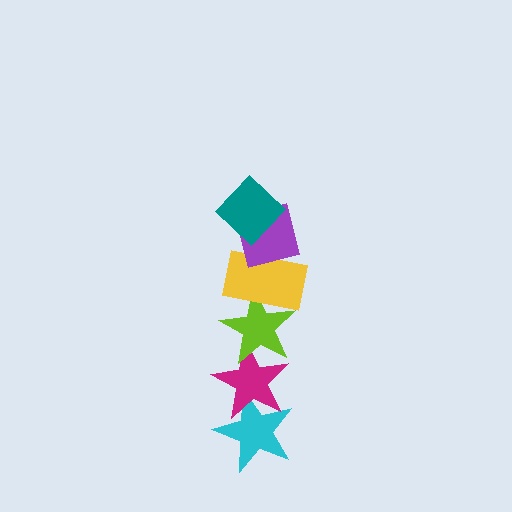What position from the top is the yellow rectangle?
The yellow rectangle is 3rd from the top.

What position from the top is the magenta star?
The magenta star is 5th from the top.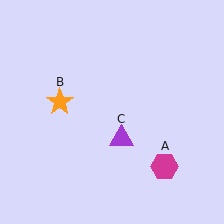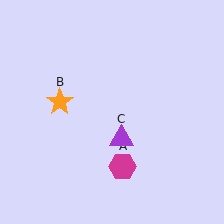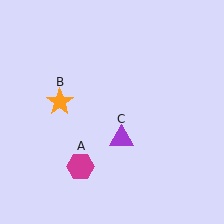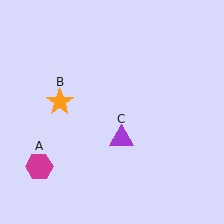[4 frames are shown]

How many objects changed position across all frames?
1 object changed position: magenta hexagon (object A).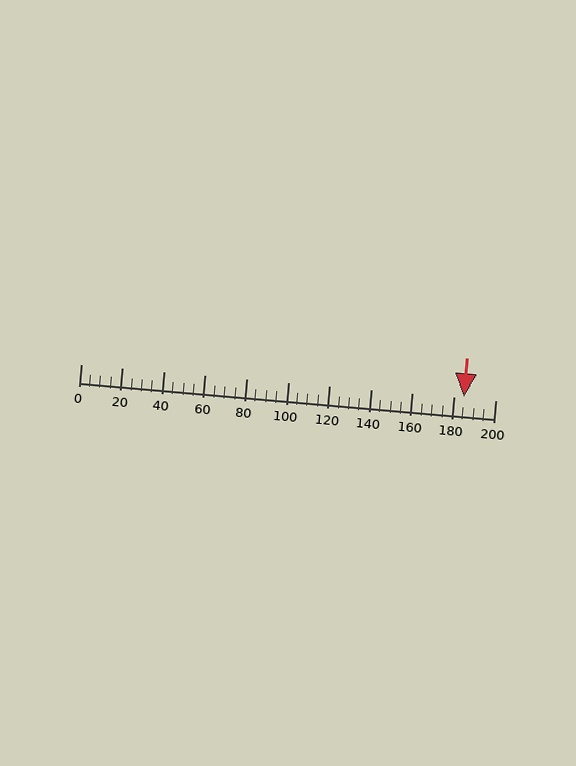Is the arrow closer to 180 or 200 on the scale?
The arrow is closer to 180.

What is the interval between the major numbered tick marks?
The major tick marks are spaced 20 units apart.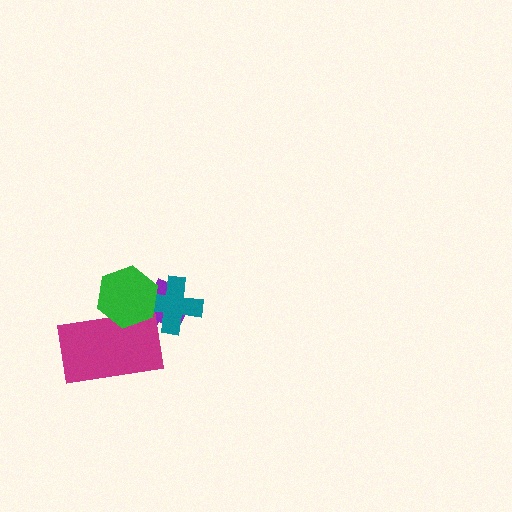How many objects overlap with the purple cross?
3 objects overlap with the purple cross.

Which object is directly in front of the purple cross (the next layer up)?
The magenta rectangle is directly in front of the purple cross.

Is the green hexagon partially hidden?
No, no other shape covers it.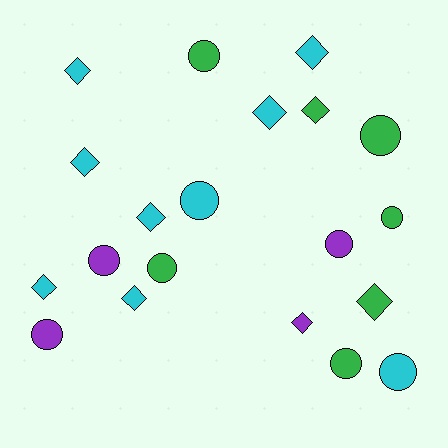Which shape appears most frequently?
Diamond, with 10 objects.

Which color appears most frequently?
Cyan, with 9 objects.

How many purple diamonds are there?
There is 1 purple diamond.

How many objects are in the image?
There are 20 objects.